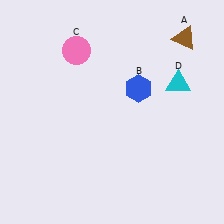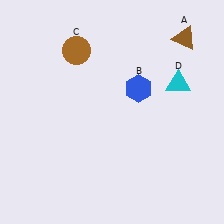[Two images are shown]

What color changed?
The circle (C) changed from pink in Image 1 to brown in Image 2.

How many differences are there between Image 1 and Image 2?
There is 1 difference between the two images.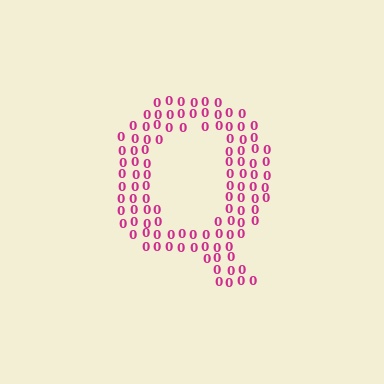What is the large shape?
The large shape is the letter Q.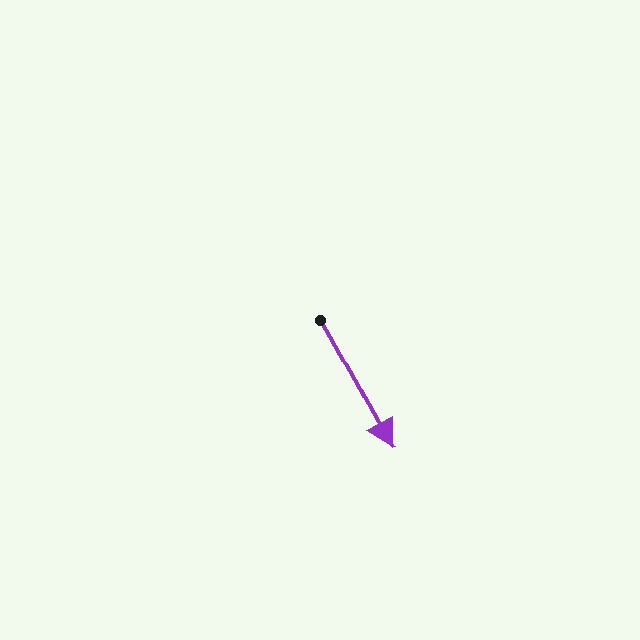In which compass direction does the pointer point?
Southeast.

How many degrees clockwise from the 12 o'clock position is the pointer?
Approximately 151 degrees.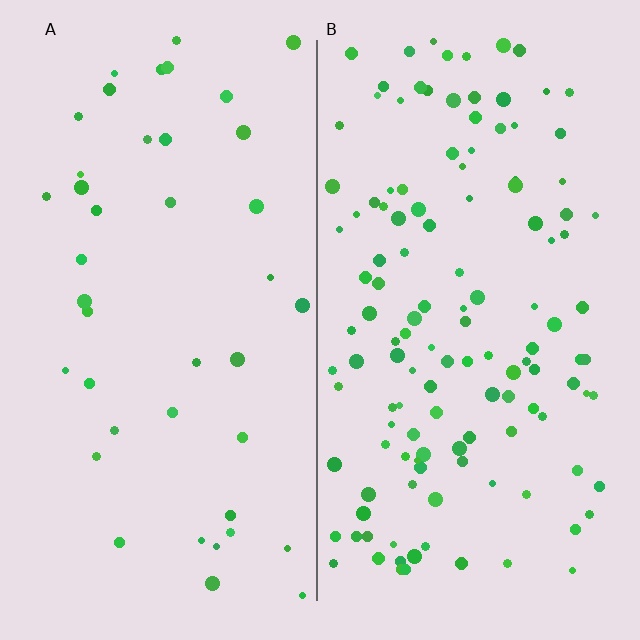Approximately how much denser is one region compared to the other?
Approximately 3.1× — region B over region A.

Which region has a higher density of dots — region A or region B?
B (the right).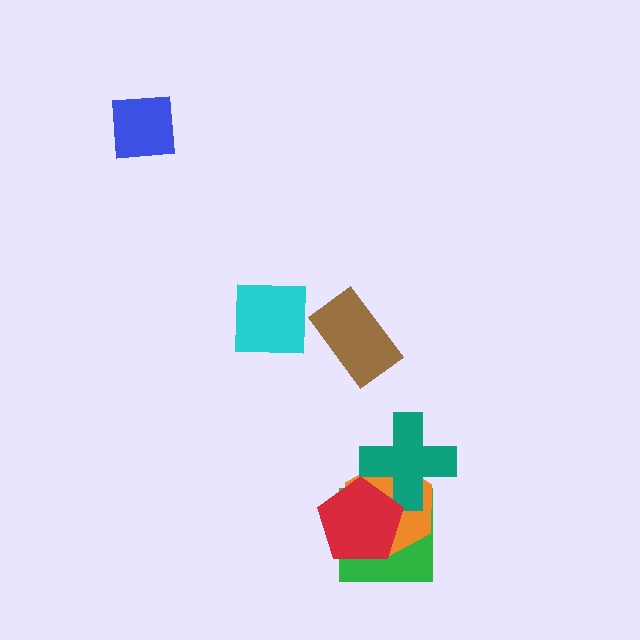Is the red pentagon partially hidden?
No, no other shape covers it.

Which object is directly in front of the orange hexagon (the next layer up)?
The teal cross is directly in front of the orange hexagon.